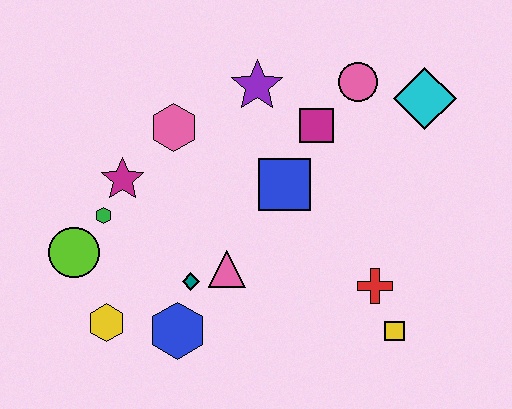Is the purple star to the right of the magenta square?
No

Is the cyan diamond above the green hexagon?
Yes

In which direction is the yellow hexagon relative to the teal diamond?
The yellow hexagon is to the left of the teal diamond.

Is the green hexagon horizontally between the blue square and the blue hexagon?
No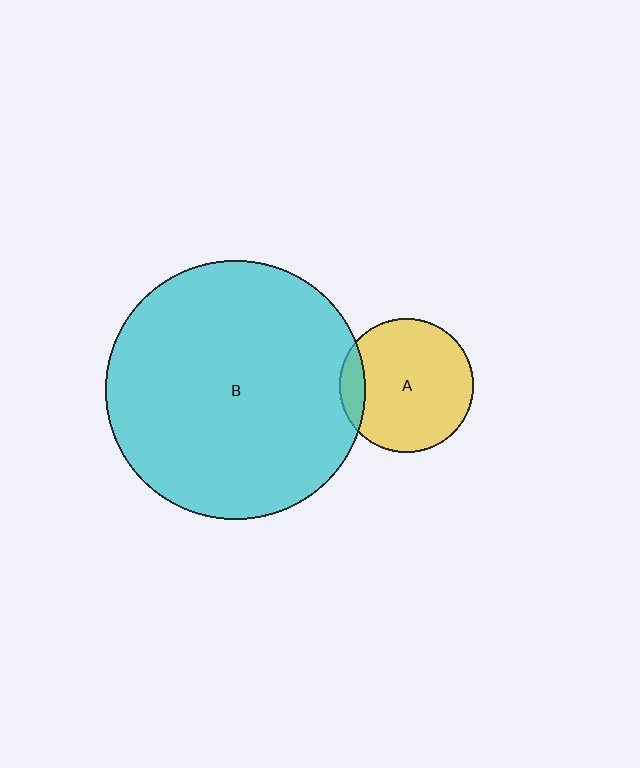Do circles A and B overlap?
Yes.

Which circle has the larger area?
Circle B (cyan).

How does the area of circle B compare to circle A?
Approximately 3.7 times.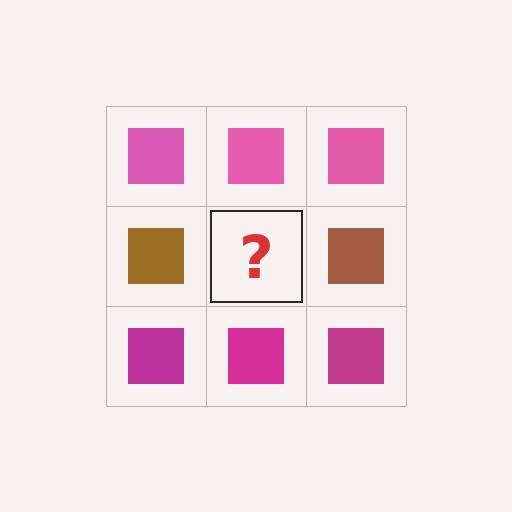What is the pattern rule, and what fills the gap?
The rule is that each row has a consistent color. The gap should be filled with a brown square.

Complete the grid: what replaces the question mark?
The question mark should be replaced with a brown square.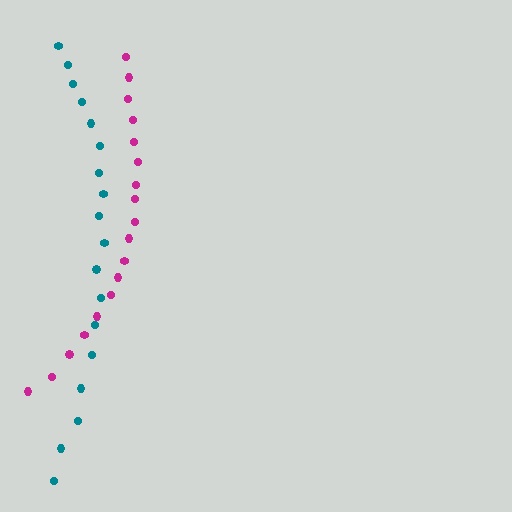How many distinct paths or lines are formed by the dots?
There are 2 distinct paths.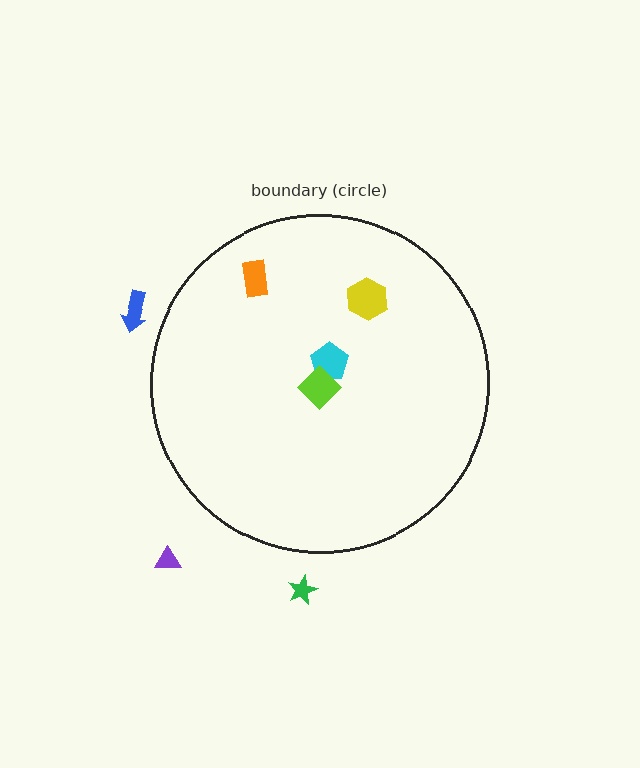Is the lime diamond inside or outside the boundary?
Inside.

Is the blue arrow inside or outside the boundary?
Outside.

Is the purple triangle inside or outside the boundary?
Outside.